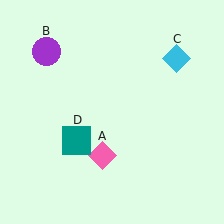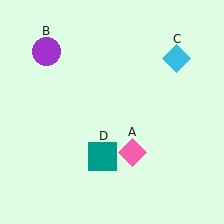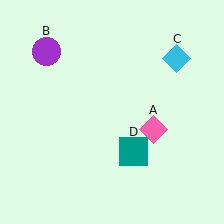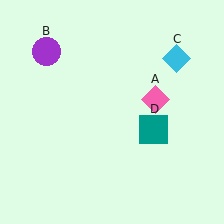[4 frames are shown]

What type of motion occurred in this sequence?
The pink diamond (object A), teal square (object D) rotated counterclockwise around the center of the scene.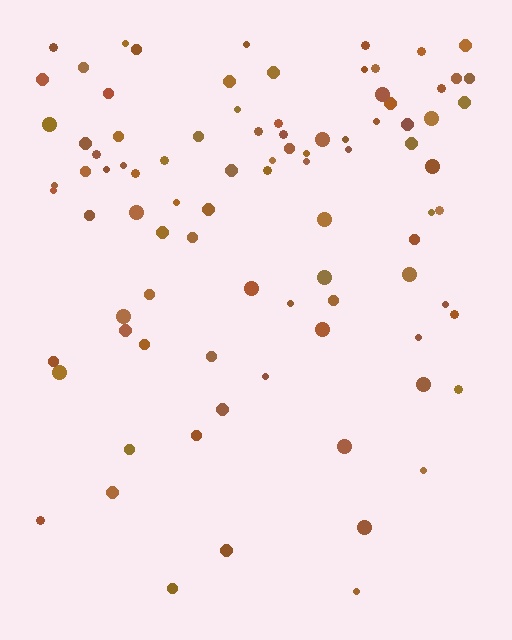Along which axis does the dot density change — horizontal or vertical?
Vertical.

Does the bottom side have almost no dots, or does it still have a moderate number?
Still a moderate number, just noticeably fewer than the top.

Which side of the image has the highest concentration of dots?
The top.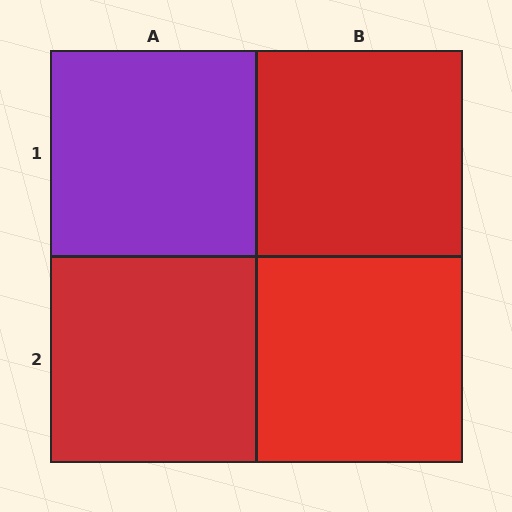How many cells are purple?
1 cell is purple.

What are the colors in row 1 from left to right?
Purple, red.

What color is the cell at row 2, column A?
Red.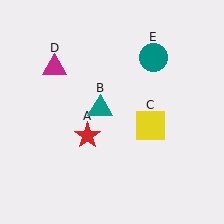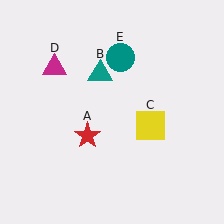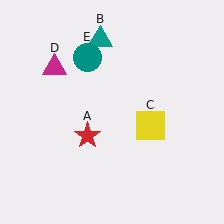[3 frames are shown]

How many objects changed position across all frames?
2 objects changed position: teal triangle (object B), teal circle (object E).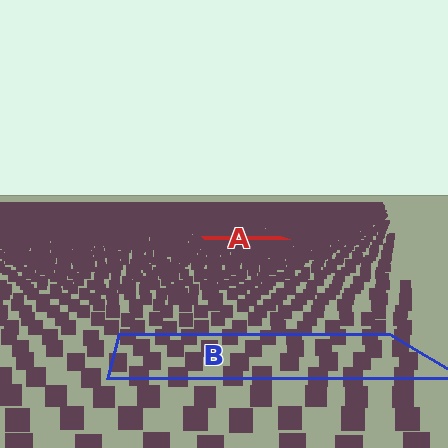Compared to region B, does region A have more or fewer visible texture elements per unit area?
Region A has more texture elements per unit area — they are packed more densely because it is farther away.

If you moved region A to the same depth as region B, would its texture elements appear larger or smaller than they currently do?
They would appear larger. At a closer depth, the same texture elements are projected at a bigger on-screen size.